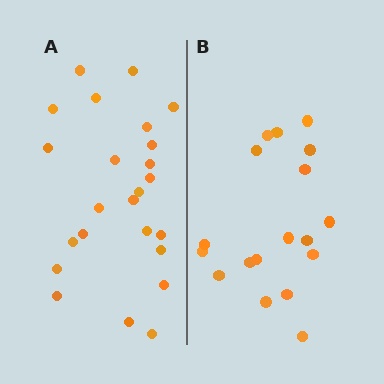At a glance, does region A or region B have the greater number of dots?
Region A (the left region) has more dots.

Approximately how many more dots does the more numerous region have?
Region A has about 6 more dots than region B.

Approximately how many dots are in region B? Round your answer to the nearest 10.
About 20 dots. (The exact count is 18, which rounds to 20.)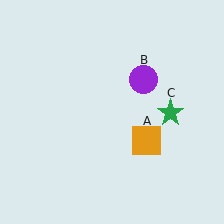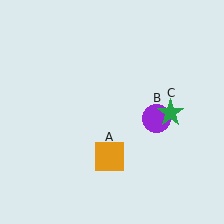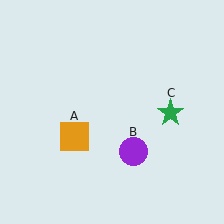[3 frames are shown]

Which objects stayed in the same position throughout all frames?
Green star (object C) remained stationary.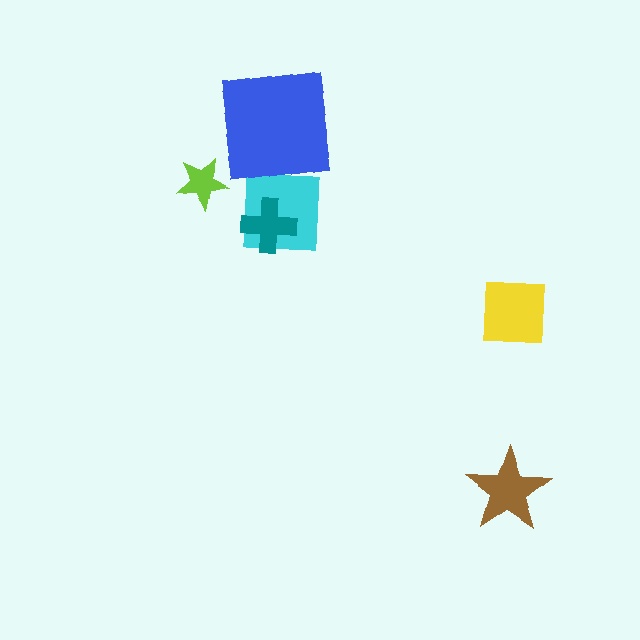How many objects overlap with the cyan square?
1 object overlaps with the cyan square.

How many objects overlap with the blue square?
0 objects overlap with the blue square.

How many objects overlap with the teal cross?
1 object overlaps with the teal cross.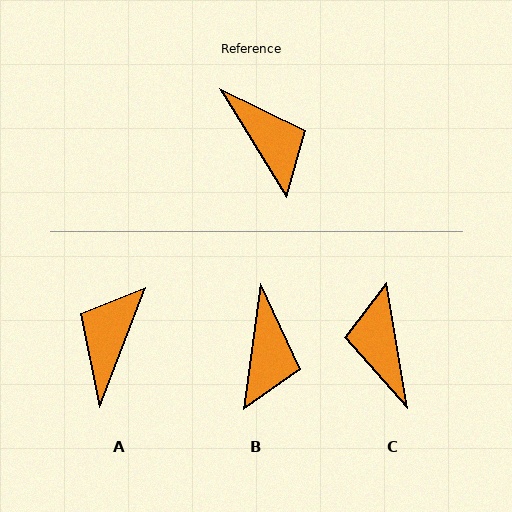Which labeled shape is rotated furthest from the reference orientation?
C, about 158 degrees away.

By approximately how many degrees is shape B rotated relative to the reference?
Approximately 39 degrees clockwise.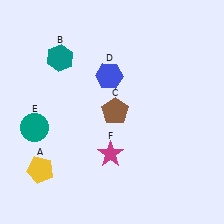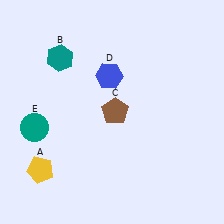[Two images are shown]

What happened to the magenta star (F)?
The magenta star (F) was removed in Image 2. It was in the bottom-left area of Image 1.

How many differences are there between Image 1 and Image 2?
There is 1 difference between the two images.